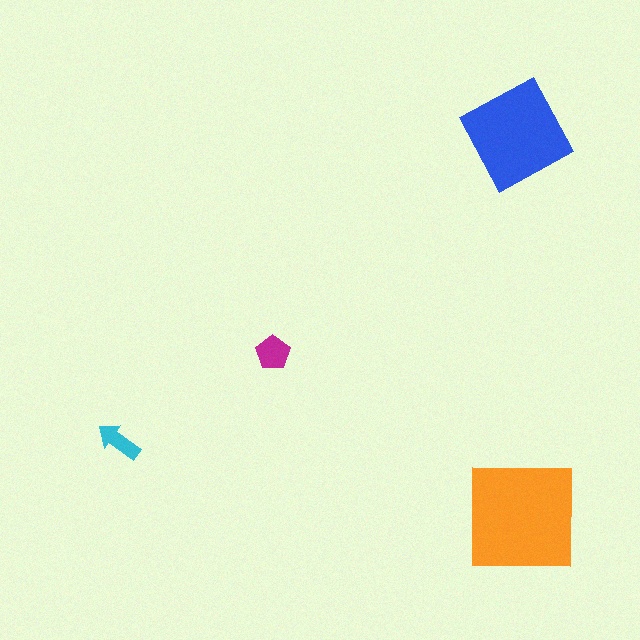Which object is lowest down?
The orange square is bottommost.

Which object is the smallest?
The cyan arrow.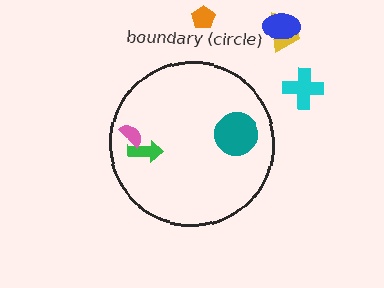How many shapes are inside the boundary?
3 inside, 4 outside.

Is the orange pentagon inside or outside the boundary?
Outside.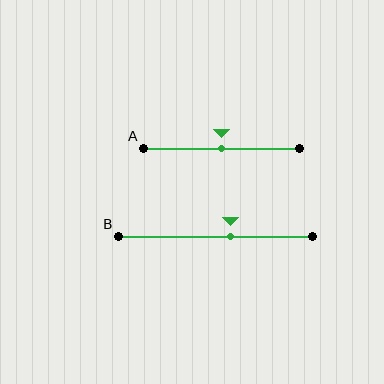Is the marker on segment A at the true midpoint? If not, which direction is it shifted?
Yes, the marker on segment A is at the true midpoint.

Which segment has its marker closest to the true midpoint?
Segment A has its marker closest to the true midpoint.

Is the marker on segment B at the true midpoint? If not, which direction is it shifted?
No, the marker on segment B is shifted to the right by about 8% of the segment length.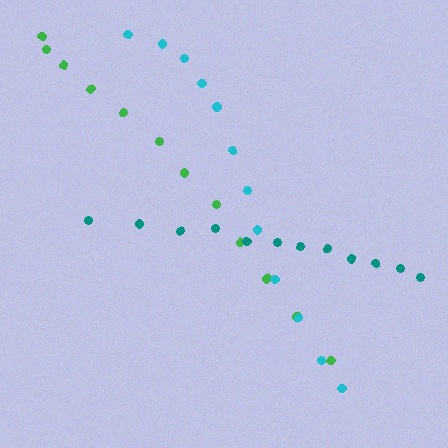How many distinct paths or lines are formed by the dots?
There are 3 distinct paths.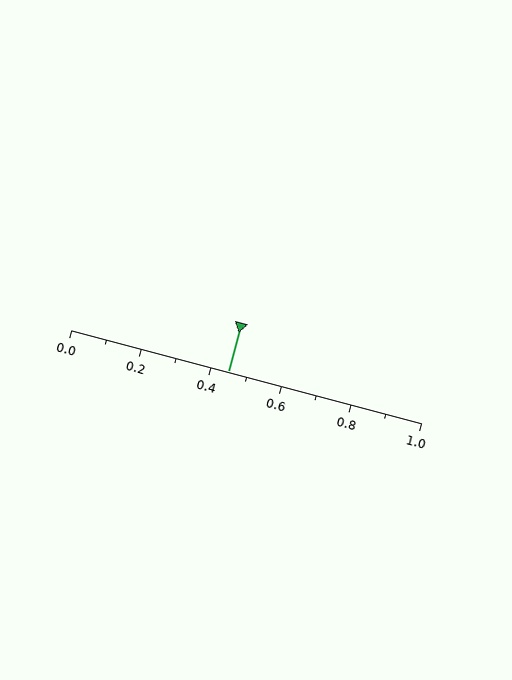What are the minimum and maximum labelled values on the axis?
The axis runs from 0.0 to 1.0.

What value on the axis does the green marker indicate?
The marker indicates approximately 0.45.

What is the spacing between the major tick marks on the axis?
The major ticks are spaced 0.2 apart.